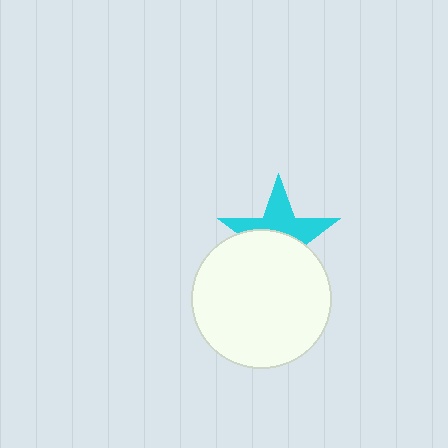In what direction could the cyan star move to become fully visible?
The cyan star could move up. That would shift it out from behind the white circle entirely.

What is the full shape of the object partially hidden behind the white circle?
The partially hidden object is a cyan star.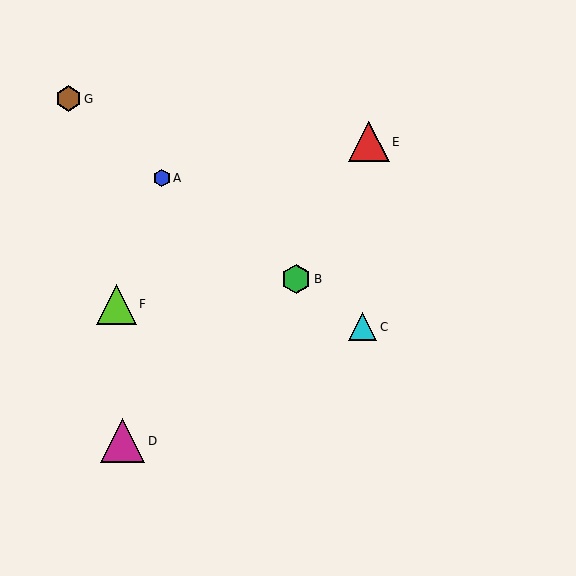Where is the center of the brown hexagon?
The center of the brown hexagon is at (68, 99).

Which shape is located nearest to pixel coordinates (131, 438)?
The magenta triangle (labeled D) at (123, 441) is nearest to that location.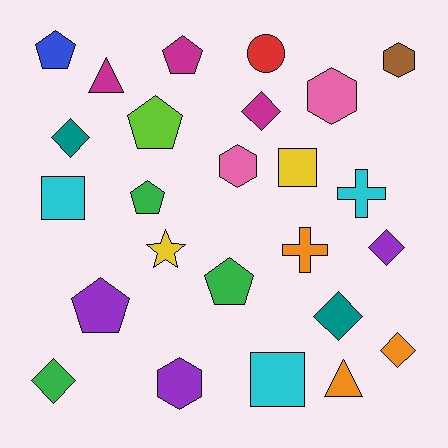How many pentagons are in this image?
There are 6 pentagons.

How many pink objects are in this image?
There are 2 pink objects.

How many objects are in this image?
There are 25 objects.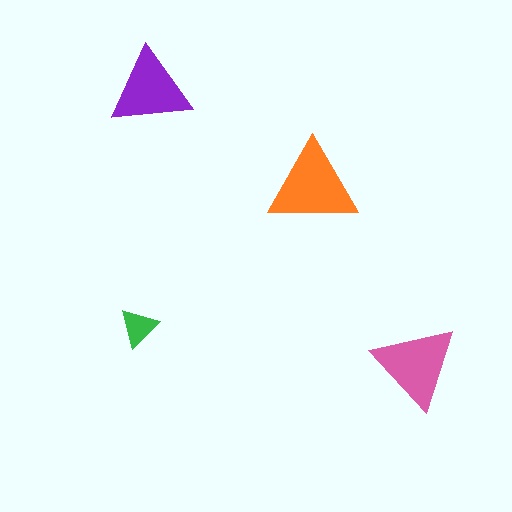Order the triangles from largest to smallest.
the orange one, the pink one, the purple one, the green one.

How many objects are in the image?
There are 4 objects in the image.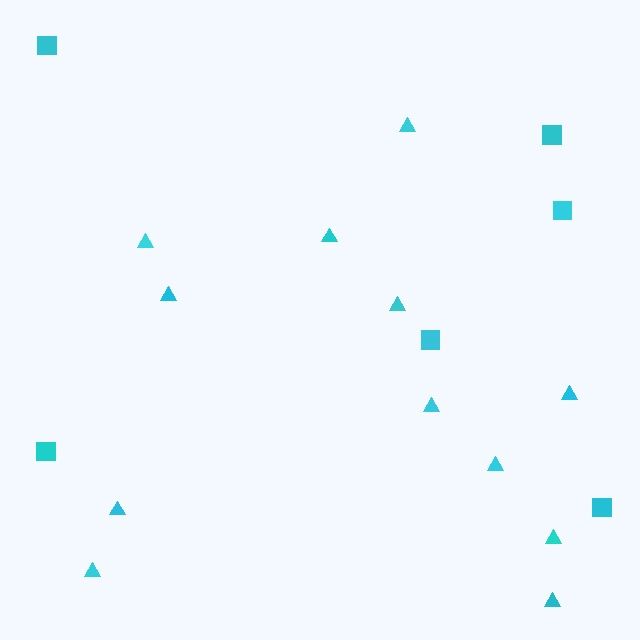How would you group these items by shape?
There are 2 groups: one group of squares (6) and one group of triangles (12).